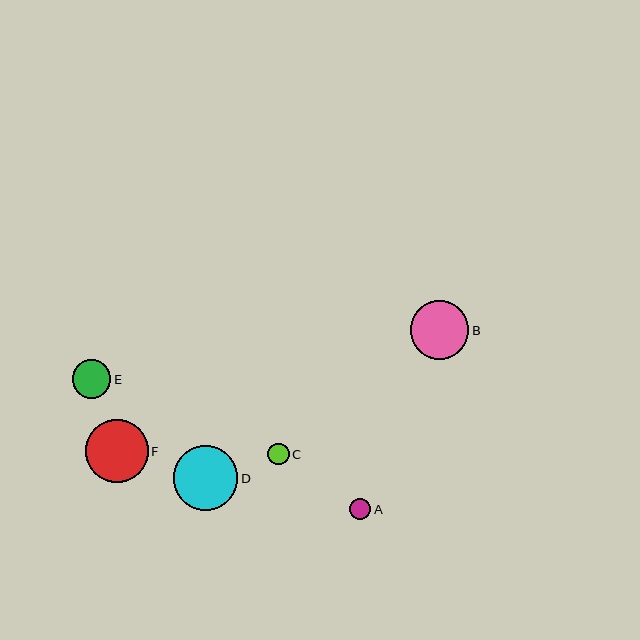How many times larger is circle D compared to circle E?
Circle D is approximately 1.7 times the size of circle E.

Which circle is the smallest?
Circle A is the smallest with a size of approximately 21 pixels.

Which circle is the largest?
Circle D is the largest with a size of approximately 64 pixels.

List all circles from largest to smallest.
From largest to smallest: D, F, B, E, C, A.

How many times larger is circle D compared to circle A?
Circle D is approximately 3.0 times the size of circle A.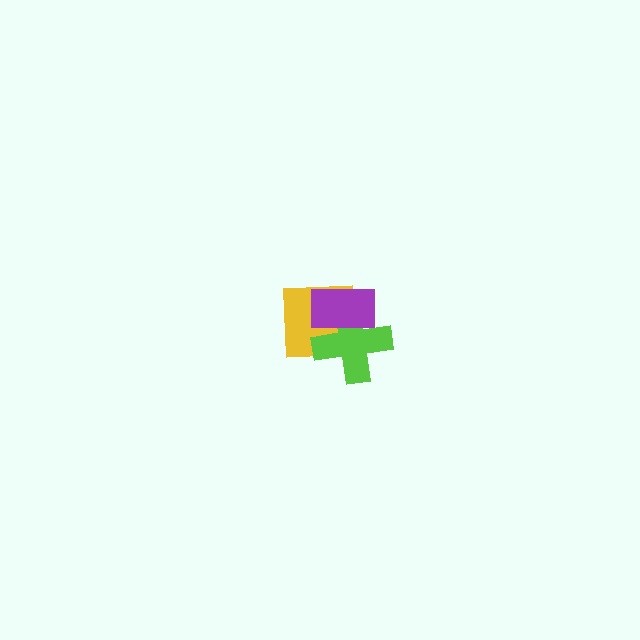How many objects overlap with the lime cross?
2 objects overlap with the lime cross.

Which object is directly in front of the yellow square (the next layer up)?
The lime cross is directly in front of the yellow square.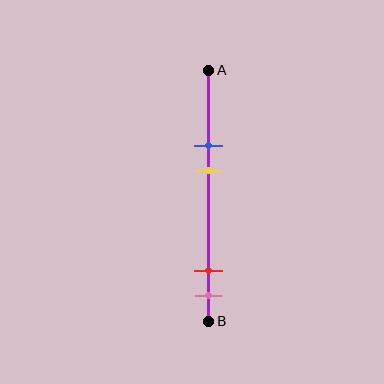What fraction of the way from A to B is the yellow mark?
The yellow mark is approximately 40% (0.4) of the way from A to B.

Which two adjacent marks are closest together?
The red and pink marks are the closest adjacent pair.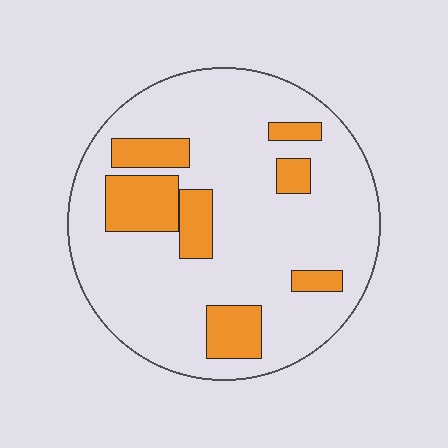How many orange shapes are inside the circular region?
7.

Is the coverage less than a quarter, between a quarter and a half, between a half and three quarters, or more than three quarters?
Less than a quarter.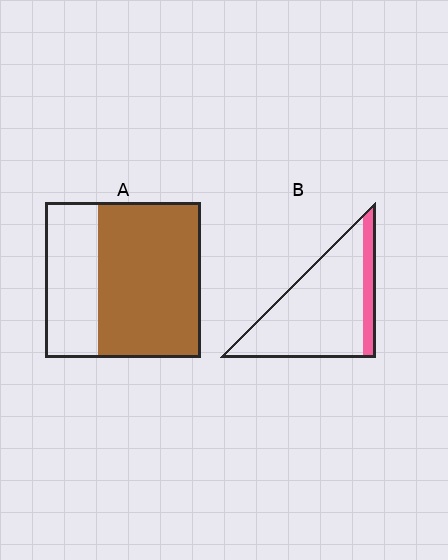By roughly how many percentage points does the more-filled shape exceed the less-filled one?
By roughly 50 percentage points (A over B).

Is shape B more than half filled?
No.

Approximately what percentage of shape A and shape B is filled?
A is approximately 65% and B is approximately 15%.